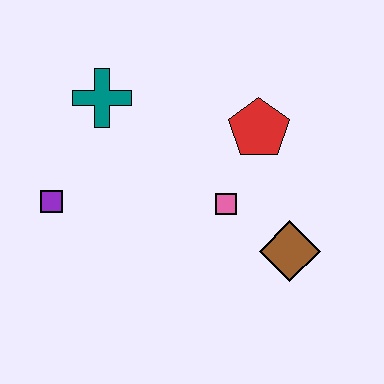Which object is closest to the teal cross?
The purple square is closest to the teal cross.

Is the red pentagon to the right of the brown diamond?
No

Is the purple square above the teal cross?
No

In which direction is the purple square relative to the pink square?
The purple square is to the left of the pink square.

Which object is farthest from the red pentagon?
The purple square is farthest from the red pentagon.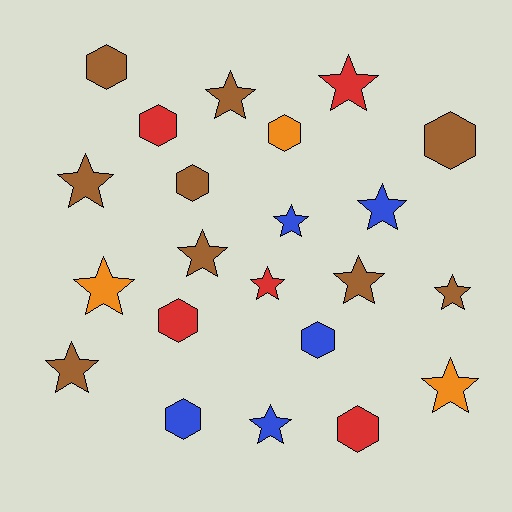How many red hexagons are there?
There are 3 red hexagons.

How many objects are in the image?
There are 22 objects.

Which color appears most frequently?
Brown, with 9 objects.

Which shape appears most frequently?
Star, with 13 objects.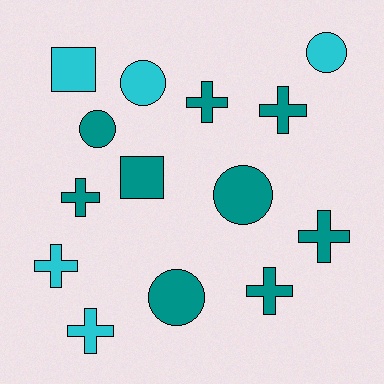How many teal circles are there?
There are 3 teal circles.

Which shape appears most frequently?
Cross, with 7 objects.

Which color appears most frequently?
Teal, with 9 objects.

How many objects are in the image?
There are 14 objects.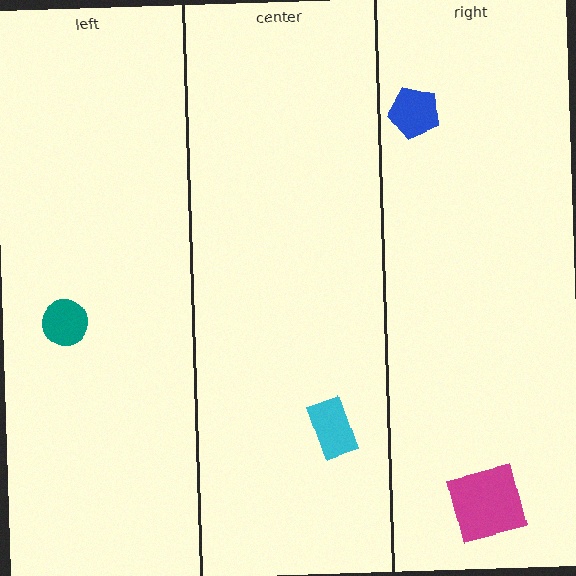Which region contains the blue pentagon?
The right region.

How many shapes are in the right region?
2.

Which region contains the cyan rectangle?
The center region.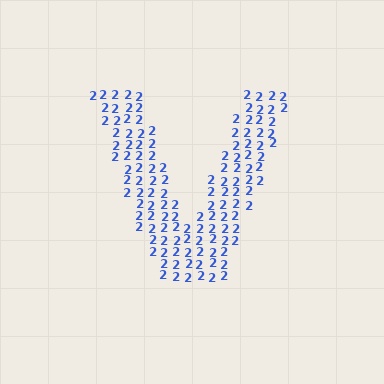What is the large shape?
The large shape is the letter V.